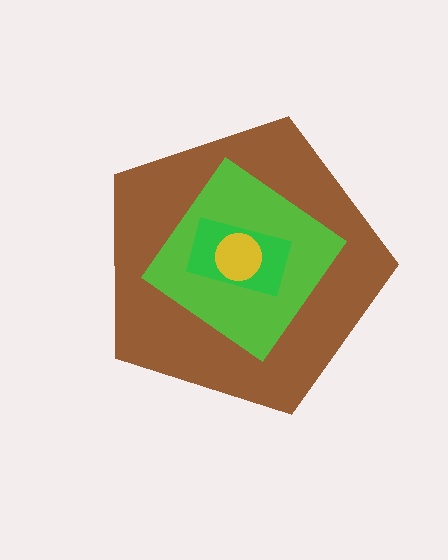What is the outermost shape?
The brown pentagon.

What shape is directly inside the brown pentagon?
The lime diamond.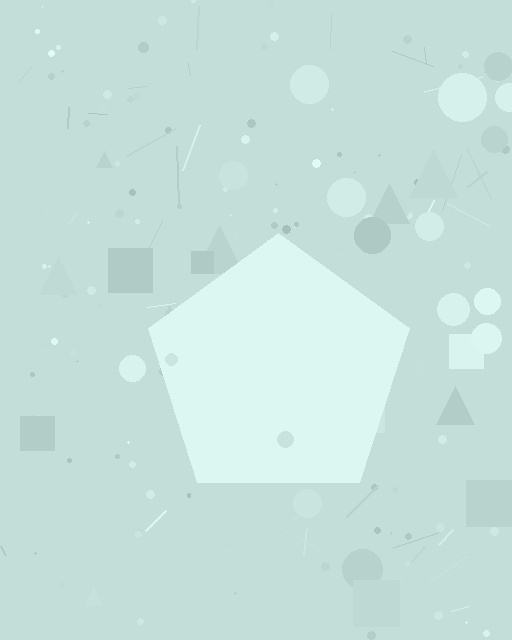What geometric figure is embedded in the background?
A pentagon is embedded in the background.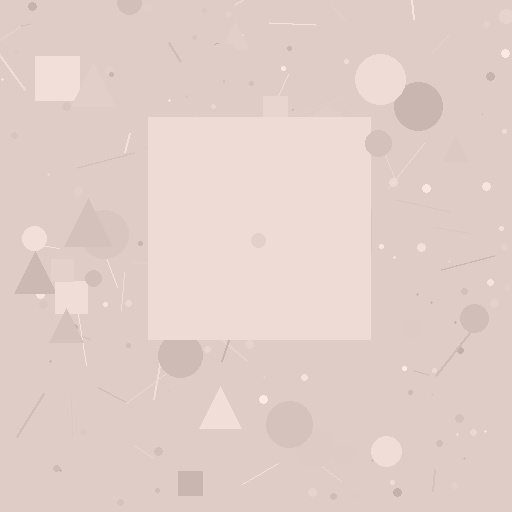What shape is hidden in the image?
A square is hidden in the image.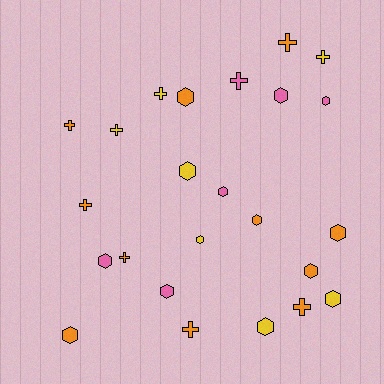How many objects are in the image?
There are 24 objects.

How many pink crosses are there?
There is 1 pink cross.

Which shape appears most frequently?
Hexagon, with 14 objects.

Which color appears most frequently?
Orange, with 11 objects.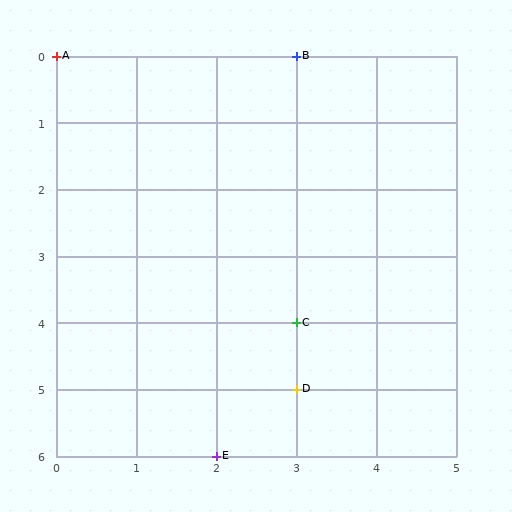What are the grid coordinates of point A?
Point A is at grid coordinates (0, 0).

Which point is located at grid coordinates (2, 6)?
Point E is at (2, 6).